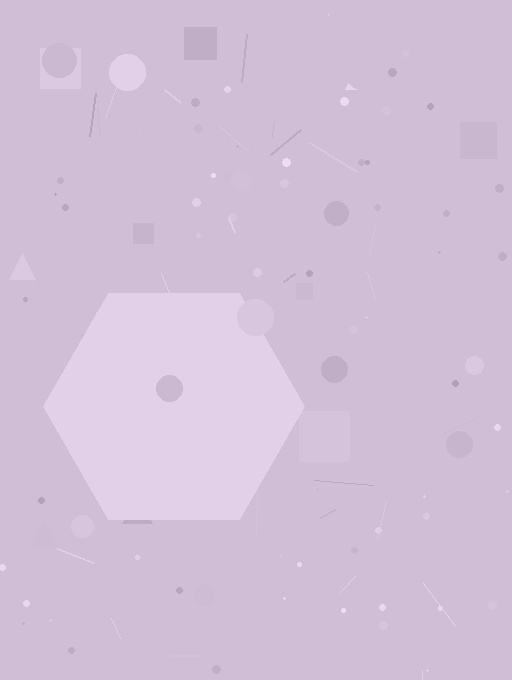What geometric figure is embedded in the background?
A hexagon is embedded in the background.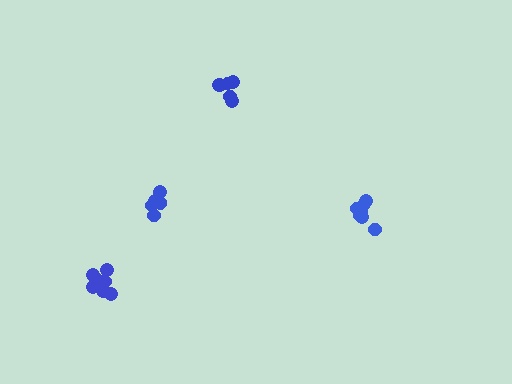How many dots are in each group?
Group 1: 7 dots, Group 2: 8 dots, Group 3: 6 dots, Group 4: 5 dots (26 total).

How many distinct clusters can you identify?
There are 4 distinct clusters.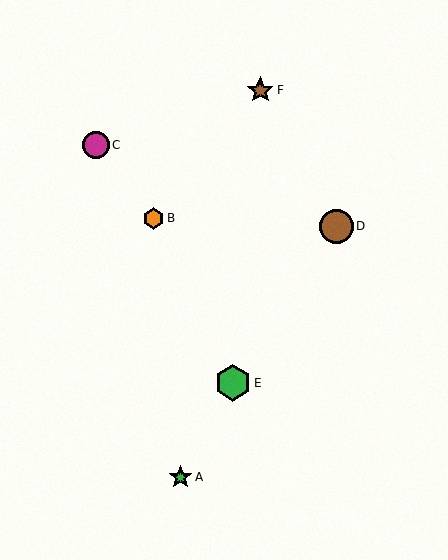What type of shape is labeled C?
Shape C is a magenta circle.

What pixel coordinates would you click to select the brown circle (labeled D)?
Click at (337, 226) to select the brown circle D.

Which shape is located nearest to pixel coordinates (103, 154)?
The magenta circle (labeled C) at (96, 145) is nearest to that location.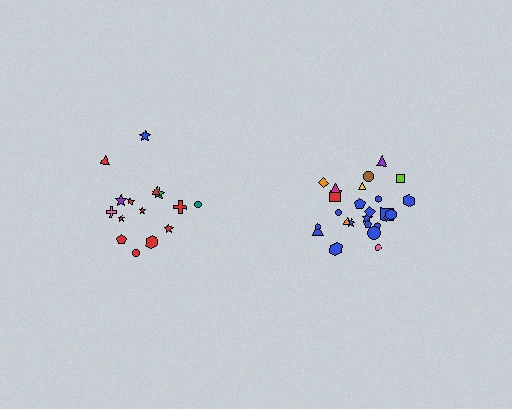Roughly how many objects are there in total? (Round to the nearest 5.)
Roughly 40 objects in total.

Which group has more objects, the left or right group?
The right group.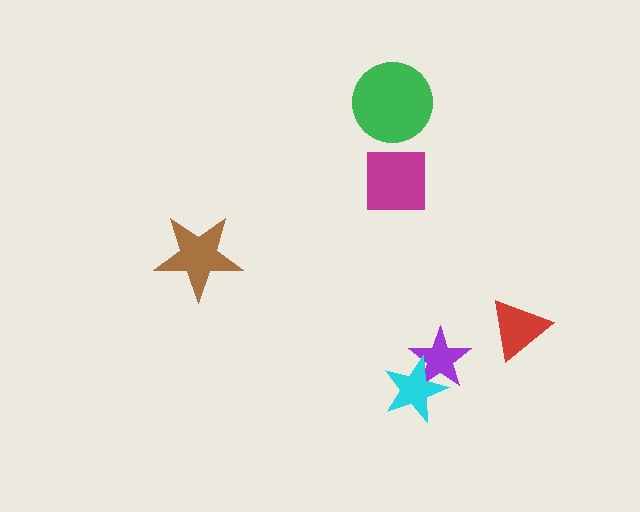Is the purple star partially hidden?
Yes, it is partially covered by another shape.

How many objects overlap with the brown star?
0 objects overlap with the brown star.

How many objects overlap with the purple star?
1 object overlaps with the purple star.